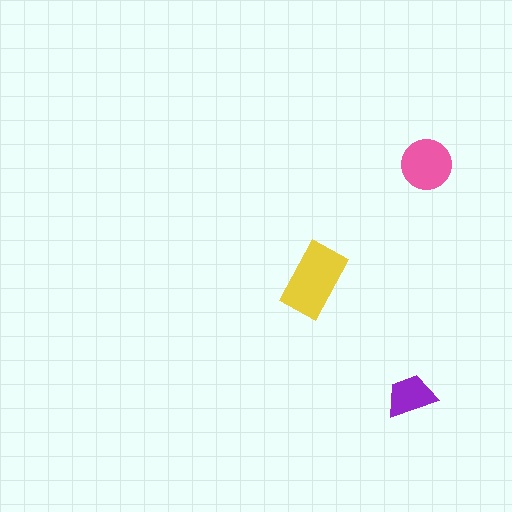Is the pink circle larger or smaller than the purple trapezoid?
Larger.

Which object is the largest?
The yellow rectangle.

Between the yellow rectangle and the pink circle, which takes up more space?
The yellow rectangle.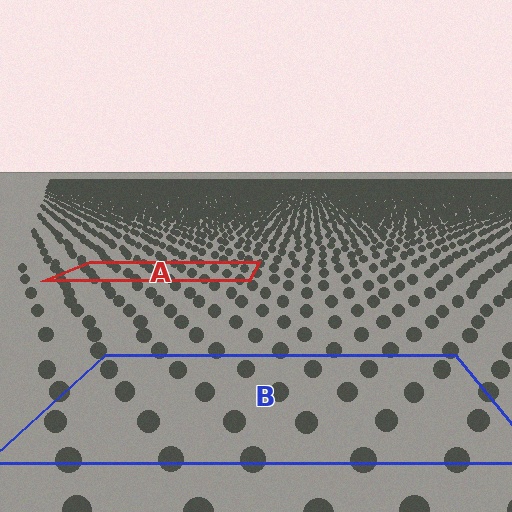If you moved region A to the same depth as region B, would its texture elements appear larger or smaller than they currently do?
They would appear larger. At a closer depth, the same texture elements are projected at a bigger on-screen size.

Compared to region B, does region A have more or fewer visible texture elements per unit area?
Region A has more texture elements per unit area — they are packed more densely because it is farther away.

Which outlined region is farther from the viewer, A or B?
Region A is farther from the viewer — the texture elements inside it appear smaller and more densely packed.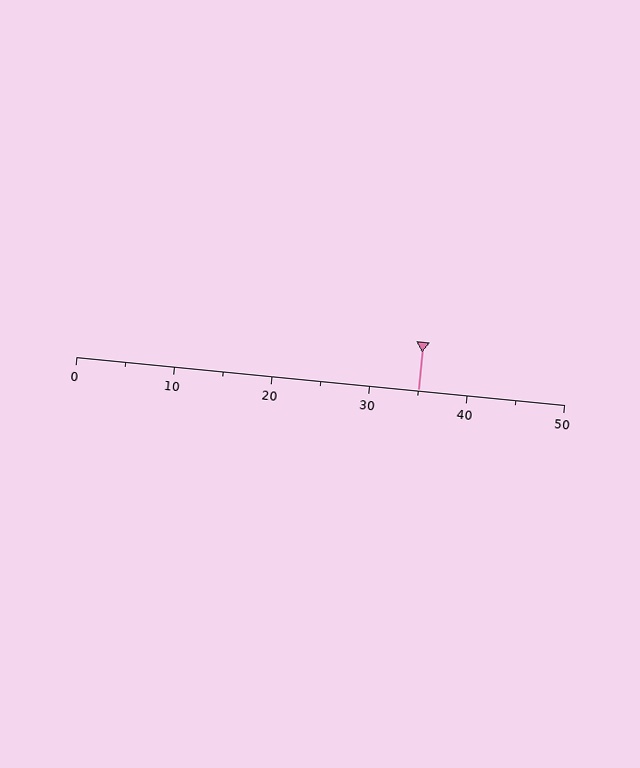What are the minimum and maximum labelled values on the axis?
The axis runs from 0 to 50.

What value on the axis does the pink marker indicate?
The marker indicates approximately 35.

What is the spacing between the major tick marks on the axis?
The major ticks are spaced 10 apart.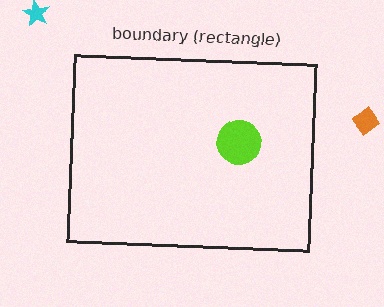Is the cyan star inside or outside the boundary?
Outside.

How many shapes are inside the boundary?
1 inside, 2 outside.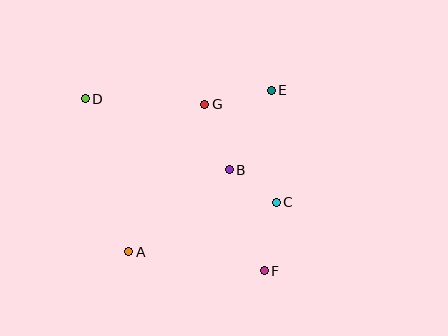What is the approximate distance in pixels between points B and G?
The distance between B and G is approximately 70 pixels.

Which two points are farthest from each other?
Points D and F are farthest from each other.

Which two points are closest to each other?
Points B and C are closest to each other.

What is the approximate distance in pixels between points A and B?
The distance between A and B is approximately 130 pixels.